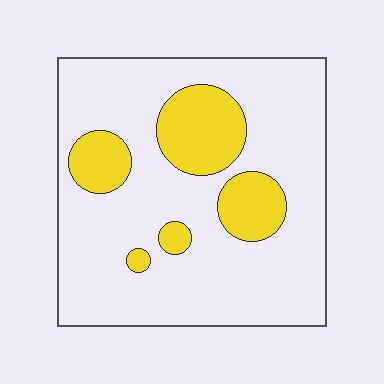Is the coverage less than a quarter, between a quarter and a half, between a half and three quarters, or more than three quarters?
Less than a quarter.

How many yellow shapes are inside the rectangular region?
5.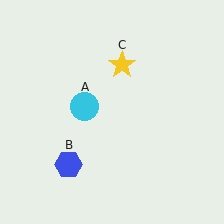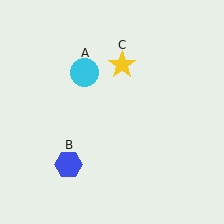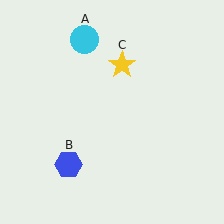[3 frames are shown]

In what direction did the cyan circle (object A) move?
The cyan circle (object A) moved up.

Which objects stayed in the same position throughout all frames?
Blue hexagon (object B) and yellow star (object C) remained stationary.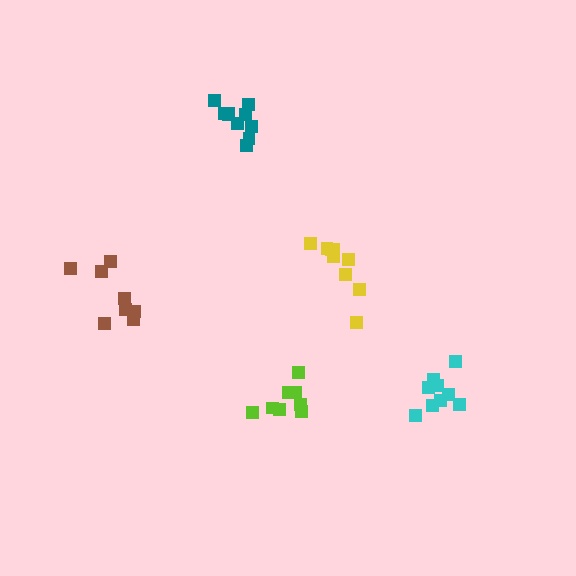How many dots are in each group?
Group 1: 8 dots, Group 2: 10 dots, Group 3: 9 dots, Group 4: 8 dots, Group 5: 9 dots (44 total).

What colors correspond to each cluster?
The clusters are colored: lime, teal, yellow, brown, cyan.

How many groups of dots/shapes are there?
There are 5 groups.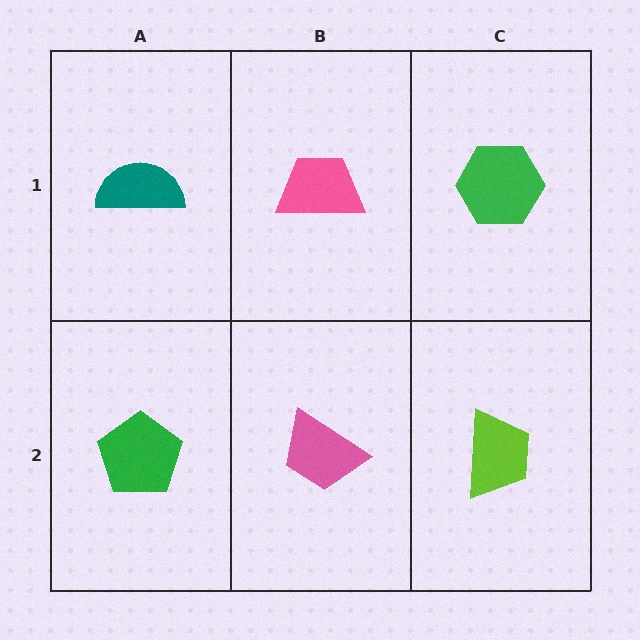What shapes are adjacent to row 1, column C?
A lime trapezoid (row 2, column C), a pink trapezoid (row 1, column B).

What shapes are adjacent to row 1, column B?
A pink trapezoid (row 2, column B), a teal semicircle (row 1, column A), a green hexagon (row 1, column C).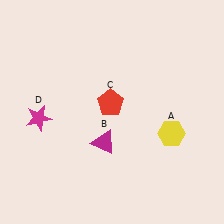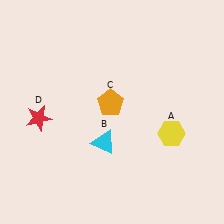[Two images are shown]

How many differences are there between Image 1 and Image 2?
There are 3 differences between the two images.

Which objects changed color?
B changed from magenta to cyan. C changed from red to orange. D changed from magenta to red.